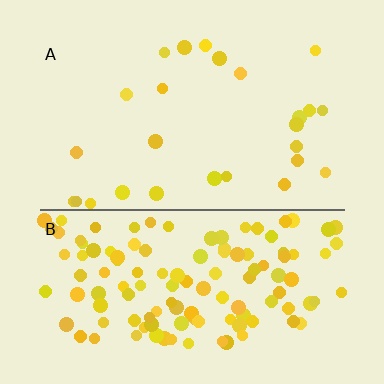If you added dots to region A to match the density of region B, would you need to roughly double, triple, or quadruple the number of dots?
Approximately quadruple.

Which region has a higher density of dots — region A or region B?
B (the bottom).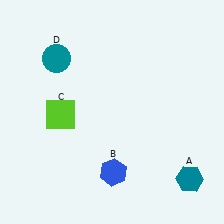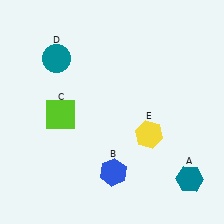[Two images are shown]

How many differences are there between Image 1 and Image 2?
There is 1 difference between the two images.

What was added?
A yellow hexagon (E) was added in Image 2.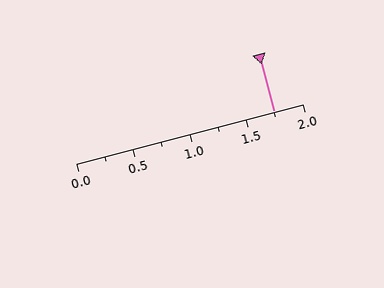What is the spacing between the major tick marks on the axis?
The major ticks are spaced 0.5 apart.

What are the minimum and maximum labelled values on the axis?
The axis runs from 0.0 to 2.0.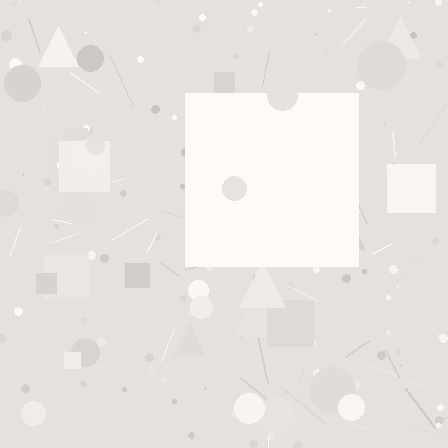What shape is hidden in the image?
A square is hidden in the image.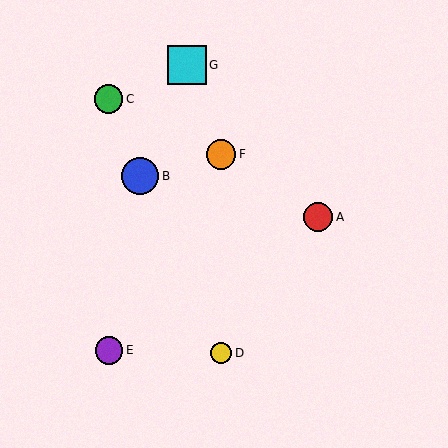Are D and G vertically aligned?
No, D is at x≈221 and G is at x≈187.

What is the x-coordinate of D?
Object D is at x≈221.